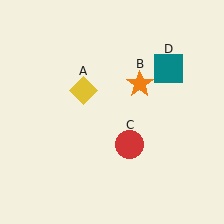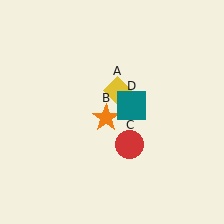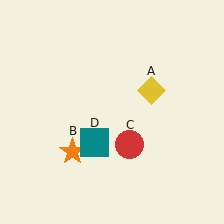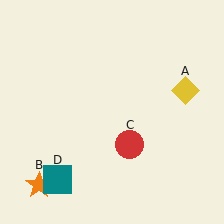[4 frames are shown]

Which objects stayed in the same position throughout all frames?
Red circle (object C) remained stationary.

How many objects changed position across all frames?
3 objects changed position: yellow diamond (object A), orange star (object B), teal square (object D).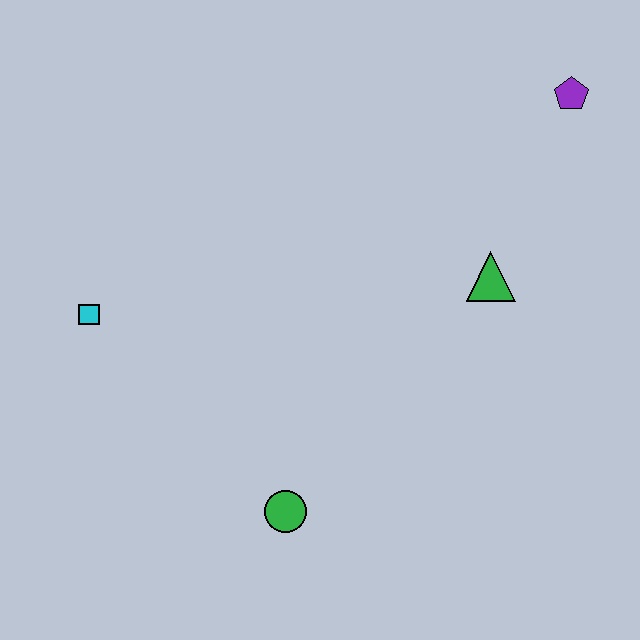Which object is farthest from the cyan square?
The purple pentagon is farthest from the cyan square.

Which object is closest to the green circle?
The cyan square is closest to the green circle.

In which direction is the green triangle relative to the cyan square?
The green triangle is to the right of the cyan square.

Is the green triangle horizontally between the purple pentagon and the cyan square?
Yes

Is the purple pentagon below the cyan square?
No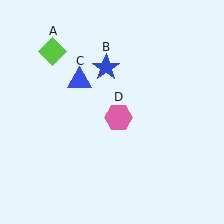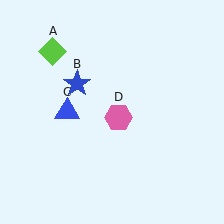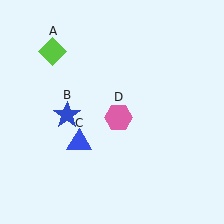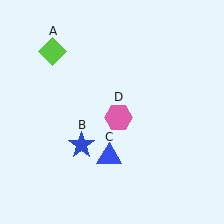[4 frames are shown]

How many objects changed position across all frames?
2 objects changed position: blue star (object B), blue triangle (object C).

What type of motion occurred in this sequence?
The blue star (object B), blue triangle (object C) rotated counterclockwise around the center of the scene.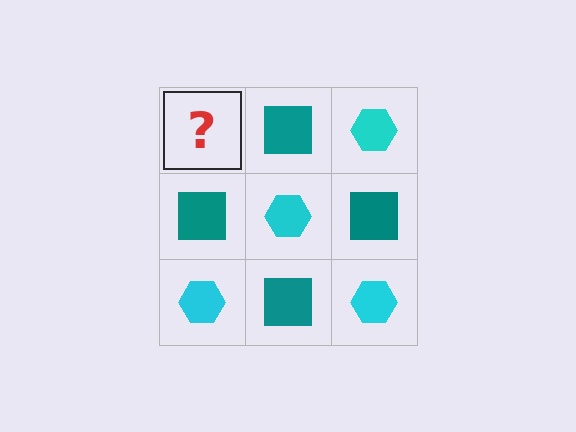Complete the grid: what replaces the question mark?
The question mark should be replaced with a cyan hexagon.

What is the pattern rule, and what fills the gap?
The rule is that it alternates cyan hexagon and teal square in a checkerboard pattern. The gap should be filled with a cyan hexagon.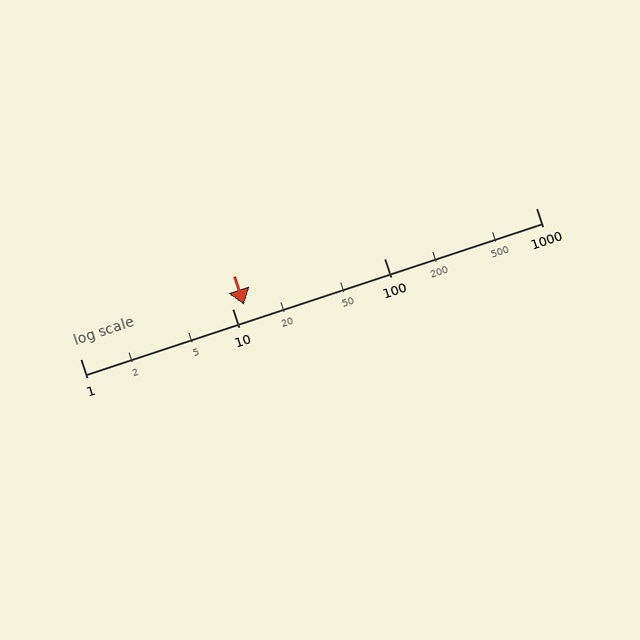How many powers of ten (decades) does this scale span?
The scale spans 3 decades, from 1 to 1000.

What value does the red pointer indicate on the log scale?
The pointer indicates approximately 12.